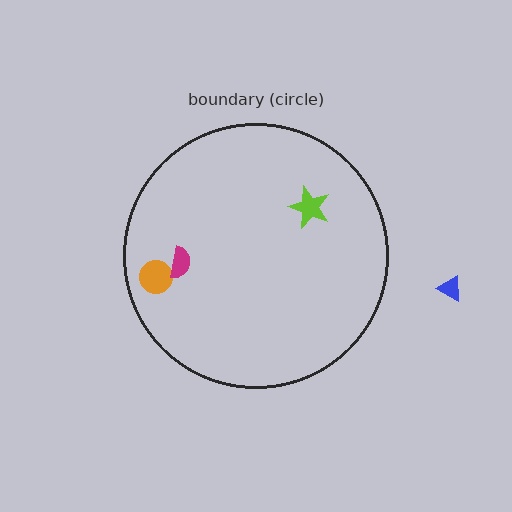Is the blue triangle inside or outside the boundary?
Outside.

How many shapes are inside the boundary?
3 inside, 1 outside.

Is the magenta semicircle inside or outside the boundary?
Inside.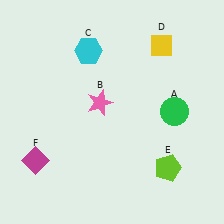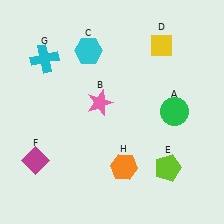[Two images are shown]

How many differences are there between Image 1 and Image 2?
There are 2 differences between the two images.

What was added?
A cyan cross (G), an orange hexagon (H) were added in Image 2.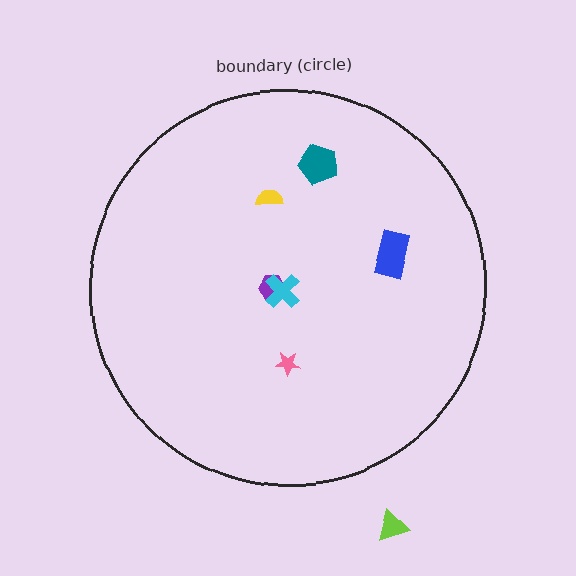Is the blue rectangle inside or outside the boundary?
Inside.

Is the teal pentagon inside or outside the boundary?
Inside.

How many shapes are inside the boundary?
6 inside, 1 outside.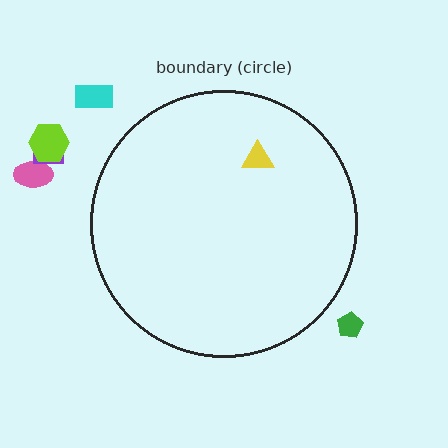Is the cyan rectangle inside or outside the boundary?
Outside.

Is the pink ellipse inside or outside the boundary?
Outside.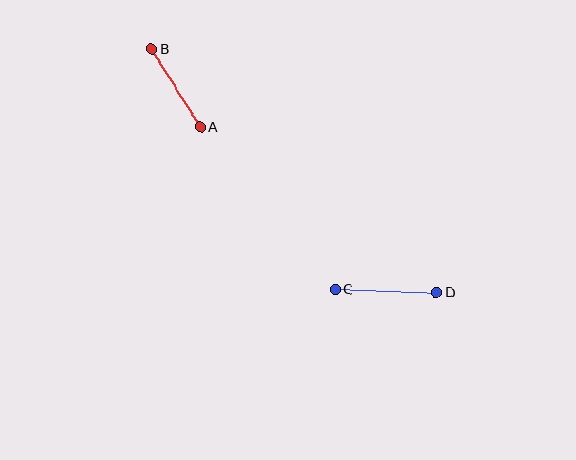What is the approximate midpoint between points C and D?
The midpoint is at approximately (386, 291) pixels.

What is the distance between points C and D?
The distance is approximately 102 pixels.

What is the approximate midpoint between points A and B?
The midpoint is at approximately (176, 88) pixels.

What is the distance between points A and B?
The distance is approximately 92 pixels.